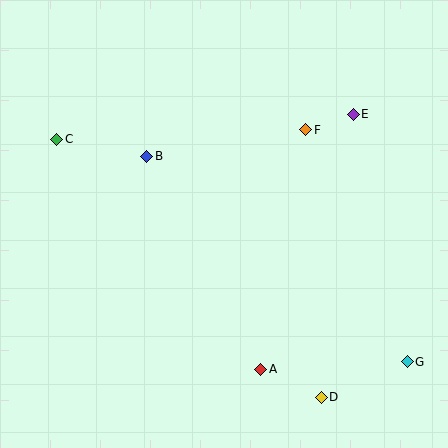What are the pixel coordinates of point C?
Point C is at (57, 139).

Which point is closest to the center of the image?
Point B at (147, 156) is closest to the center.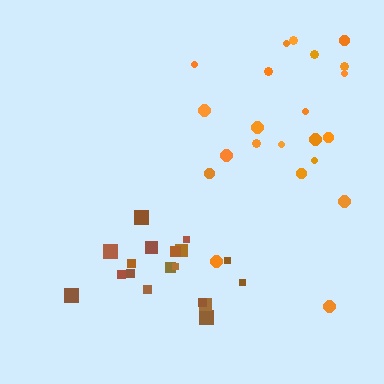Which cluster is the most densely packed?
Brown.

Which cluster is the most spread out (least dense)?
Orange.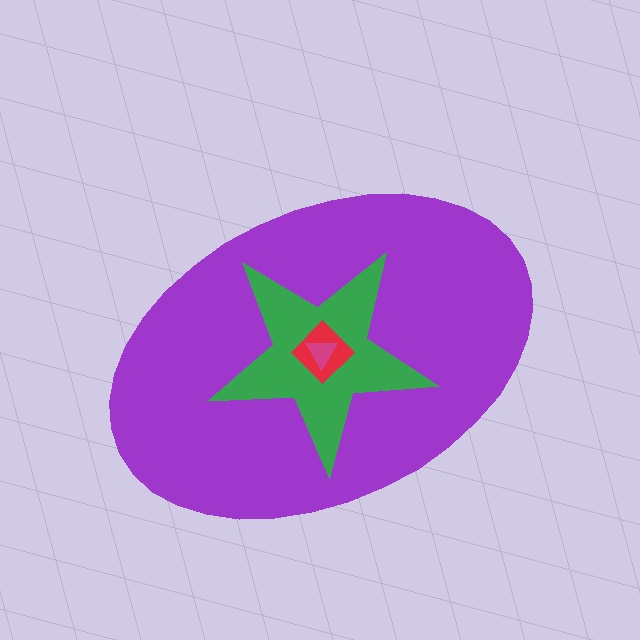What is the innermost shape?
The magenta triangle.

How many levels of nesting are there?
4.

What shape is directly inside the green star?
The red diamond.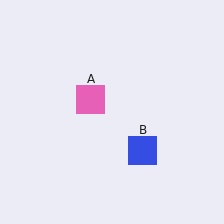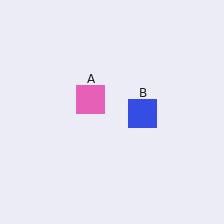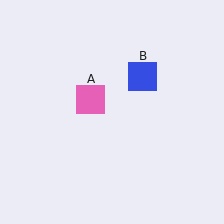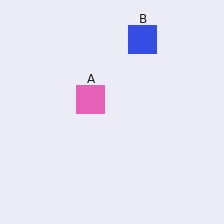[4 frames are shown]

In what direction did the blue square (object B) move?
The blue square (object B) moved up.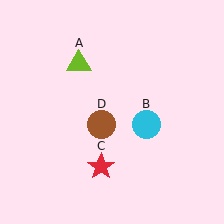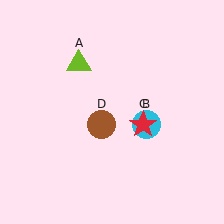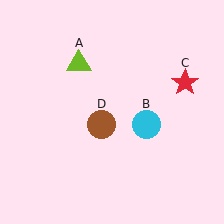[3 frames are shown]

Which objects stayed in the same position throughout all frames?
Lime triangle (object A) and cyan circle (object B) and brown circle (object D) remained stationary.